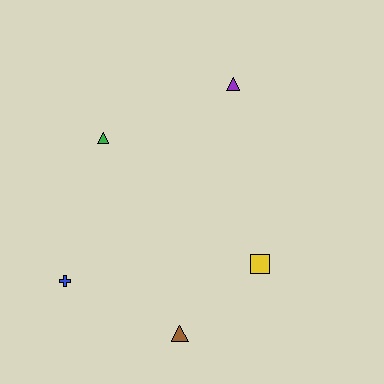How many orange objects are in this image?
There are no orange objects.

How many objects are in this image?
There are 5 objects.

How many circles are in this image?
There are no circles.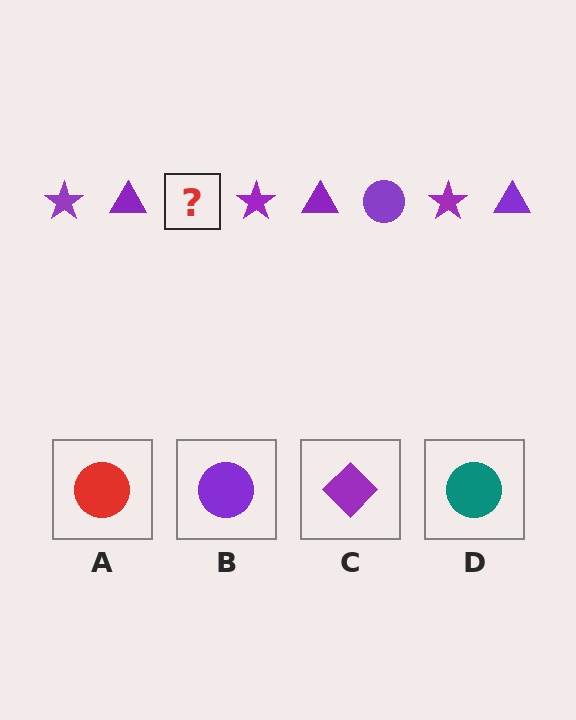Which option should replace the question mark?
Option B.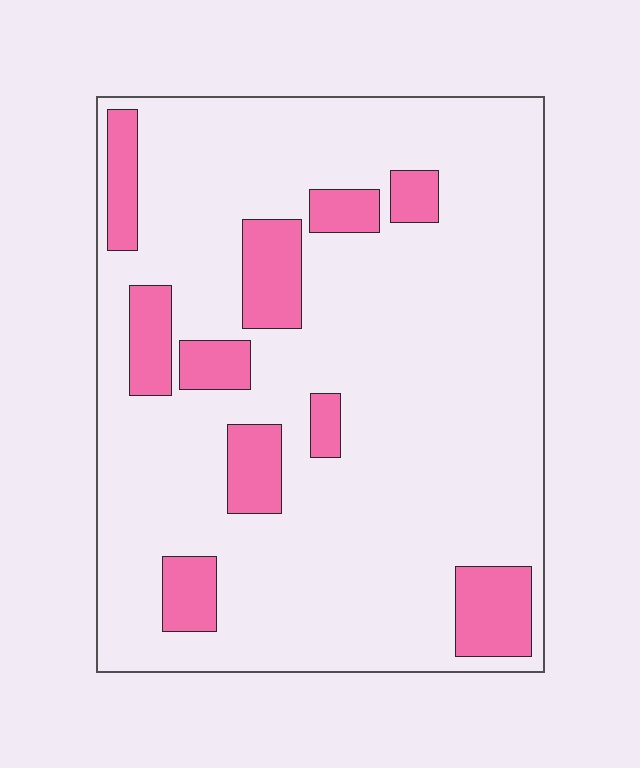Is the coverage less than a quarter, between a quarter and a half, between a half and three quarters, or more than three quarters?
Less than a quarter.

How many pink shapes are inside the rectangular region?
10.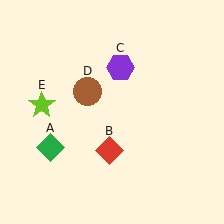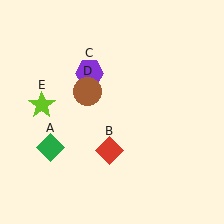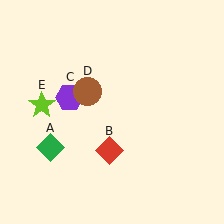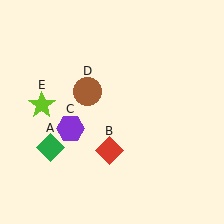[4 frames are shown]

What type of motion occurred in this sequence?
The purple hexagon (object C) rotated counterclockwise around the center of the scene.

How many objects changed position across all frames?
1 object changed position: purple hexagon (object C).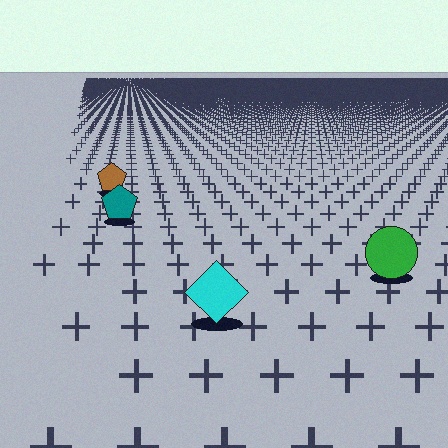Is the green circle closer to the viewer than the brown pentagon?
Yes. The green circle is closer — you can tell from the texture gradient: the ground texture is coarser near it.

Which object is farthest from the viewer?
The brown pentagon is farthest from the viewer. It appears smaller and the ground texture around it is denser.